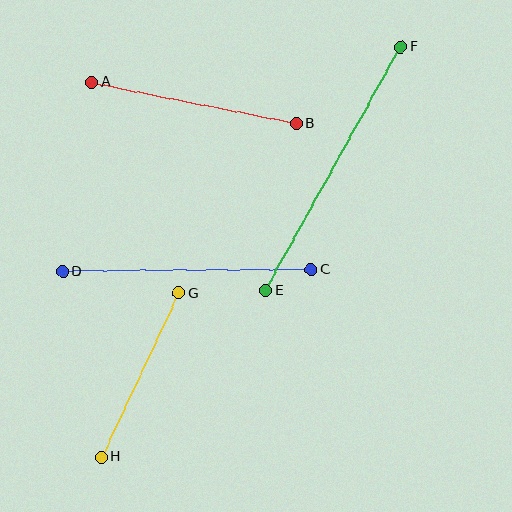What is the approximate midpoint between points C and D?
The midpoint is at approximately (187, 271) pixels.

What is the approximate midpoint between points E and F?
The midpoint is at approximately (333, 169) pixels.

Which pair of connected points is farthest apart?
Points E and F are farthest apart.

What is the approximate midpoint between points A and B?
The midpoint is at approximately (194, 103) pixels.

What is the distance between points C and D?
The distance is approximately 249 pixels.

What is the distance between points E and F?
The distance is approximately 278 pixels.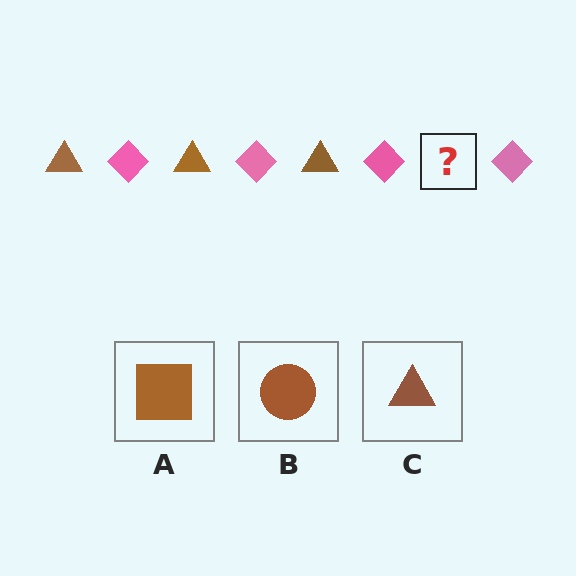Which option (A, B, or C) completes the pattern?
C.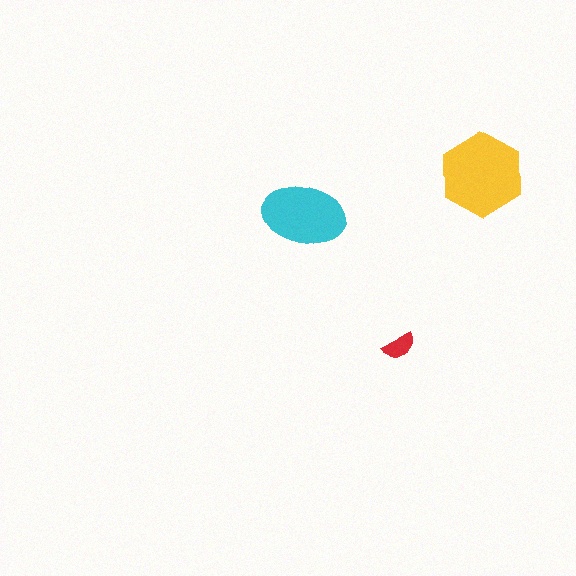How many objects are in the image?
There are 3 objects in the image.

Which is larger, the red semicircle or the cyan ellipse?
The cyan ellipse.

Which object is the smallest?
The red semicircle.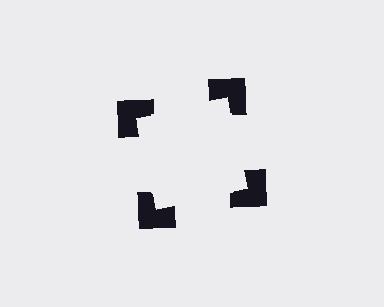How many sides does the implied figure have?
4 sides.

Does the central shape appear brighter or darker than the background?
It typically appears slightly brighter than the background, even though no actual brightness change is drawn.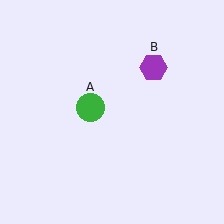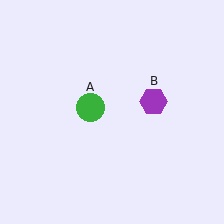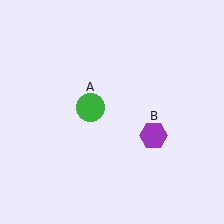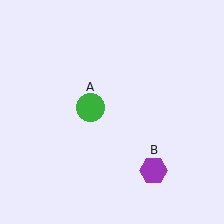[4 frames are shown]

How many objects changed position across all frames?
1 object changed position: purple hexagon (object B).